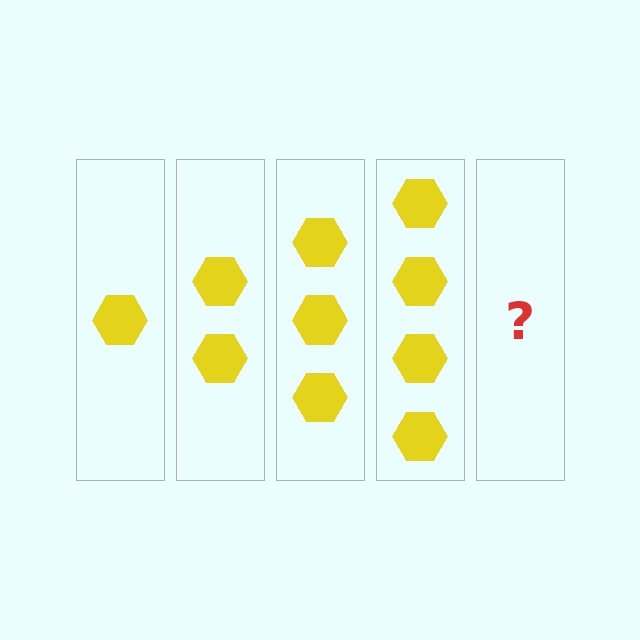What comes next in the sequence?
The next element should be 5 hexagons.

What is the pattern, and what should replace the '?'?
The pattern is that each step adds one more hexagon. The '?' should be 5 hexagons.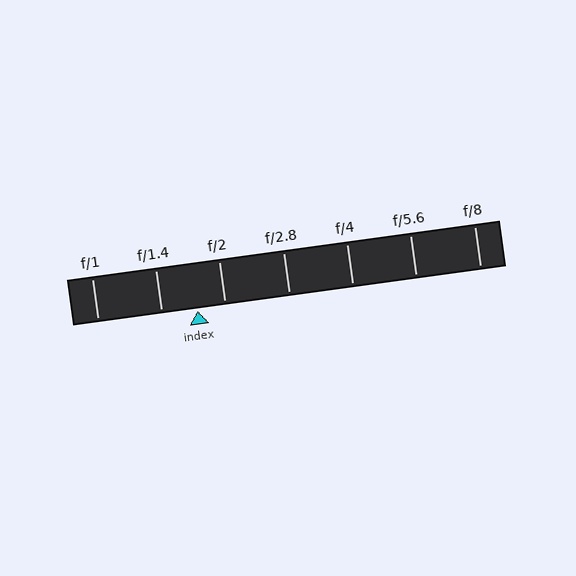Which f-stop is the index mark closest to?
The index mark is closest to f/2.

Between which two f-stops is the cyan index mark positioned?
The index mark is between f/1.4 and f/2.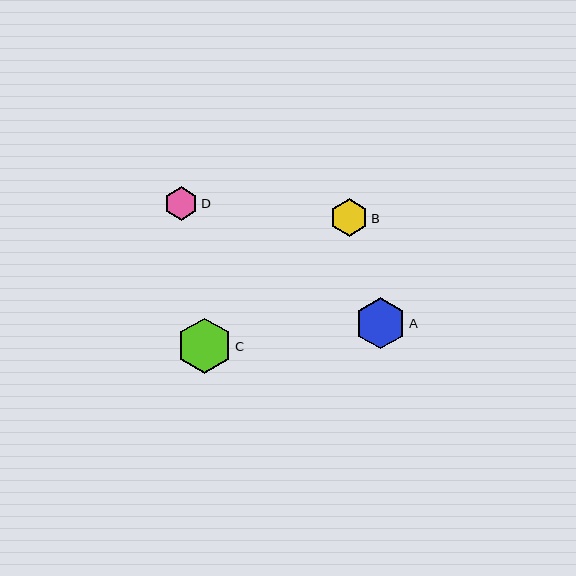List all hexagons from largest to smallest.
From largest to smallest: C, A, B, D.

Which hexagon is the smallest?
Hexagon D is the smallest with a size of approximately 34 pixels.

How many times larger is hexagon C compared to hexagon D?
Hexagon C is approximately 1.7 times the size of hexagon D.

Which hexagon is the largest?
Hexagon C is the largest with a size of approximately 56 pixels.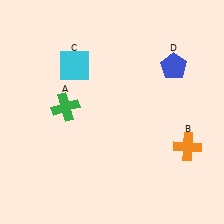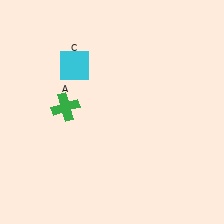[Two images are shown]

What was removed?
The orange cross (B), the blue pentagon (D) were removed in Image 2.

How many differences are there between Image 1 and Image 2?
There are 2 differences between the two images.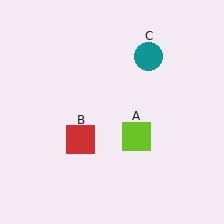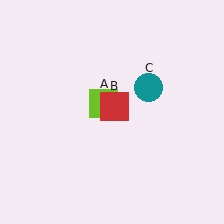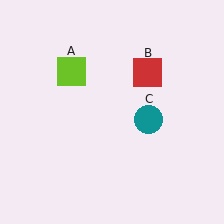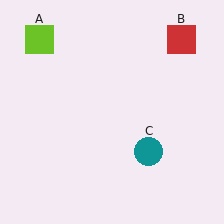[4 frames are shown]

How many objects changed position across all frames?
3 objects changed position: lime square (object A), red square (object B), teal circle (object C).